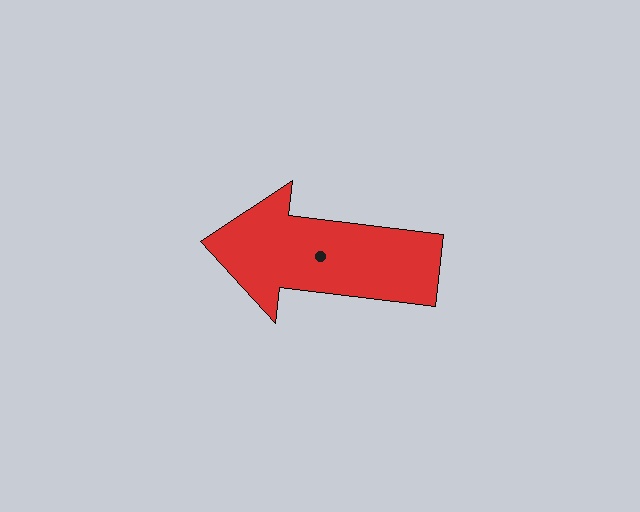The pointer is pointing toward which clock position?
Roughly 9 o'clock.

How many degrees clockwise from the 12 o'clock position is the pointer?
Approximately 277 degrees.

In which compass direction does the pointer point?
West.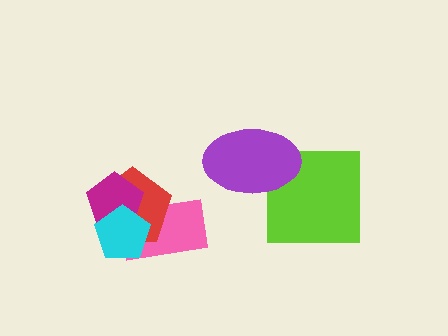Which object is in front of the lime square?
The purple ellipse is in front of the lime square.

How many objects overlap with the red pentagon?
3 objects overlap with the red pentagon.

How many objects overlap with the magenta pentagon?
3 objects overlap with the magenta pentagon.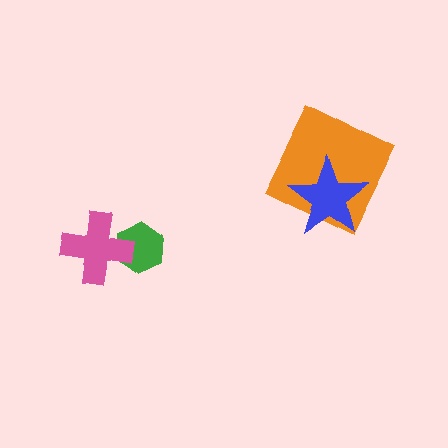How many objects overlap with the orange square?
1 object overlaps with the orange square.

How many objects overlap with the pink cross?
1 object overlaps with the pink cross.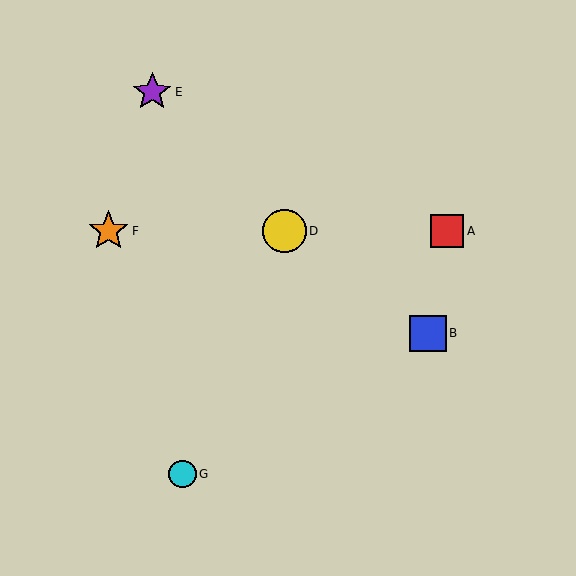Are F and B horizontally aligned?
No, F is at y≈231 and B is at y≈334.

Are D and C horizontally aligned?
Yes, both are at y≈231.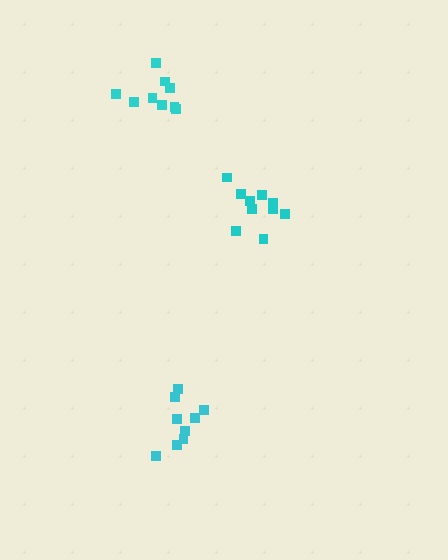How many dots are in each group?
Group 1: 10 dots, Group 2: 9 dots, Group 3: 9 dots (28 total).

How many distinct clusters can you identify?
There are 3 distinct clusters.